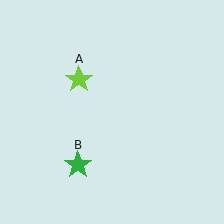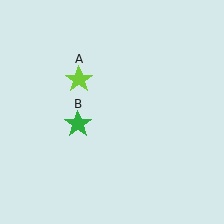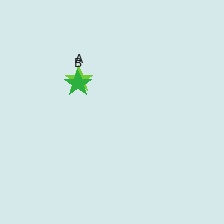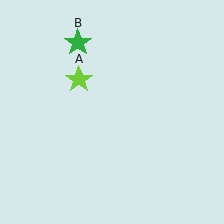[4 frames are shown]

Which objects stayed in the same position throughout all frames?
Lime star (object A) remained stationary.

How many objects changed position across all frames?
1 object changed position: green star (object B).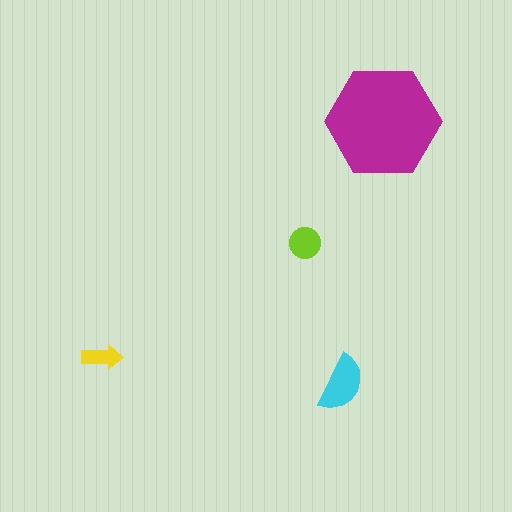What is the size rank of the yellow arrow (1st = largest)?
4th.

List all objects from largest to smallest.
The magenta hexagon, the cyan semicircle, the lime circle, the yellow arrow.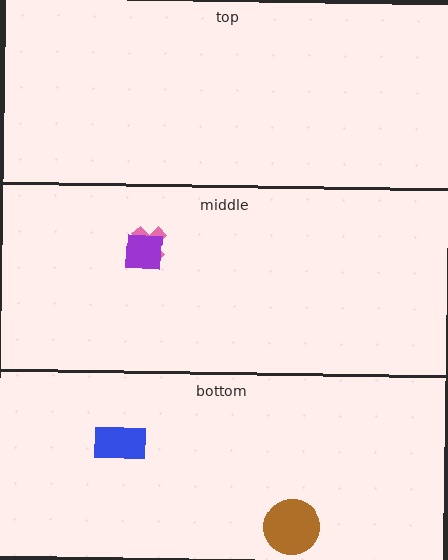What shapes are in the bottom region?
The brown circle, the blue rectangle.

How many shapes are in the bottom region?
2.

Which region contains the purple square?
The middle region.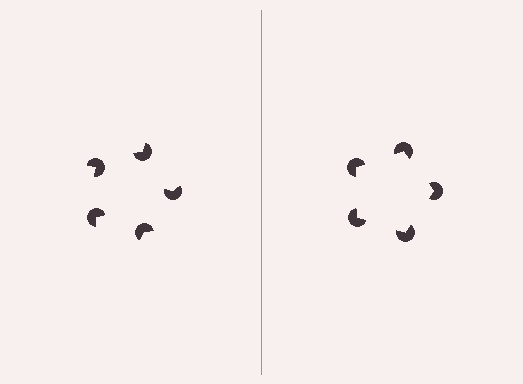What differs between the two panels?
The pac-man discs are positioned identically on both sides; only the wedge orientations differ. On the right they align to a pentagon; on the left they are misaligned.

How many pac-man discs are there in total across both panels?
10 — 5 on each side.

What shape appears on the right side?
An illusory pentagon.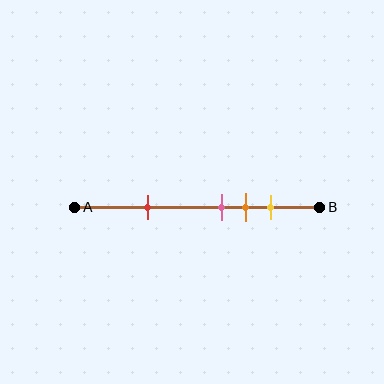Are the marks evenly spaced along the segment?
No, the marks are not evenly spaced.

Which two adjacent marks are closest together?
The pink and orange marks are the closest adjacent pair.